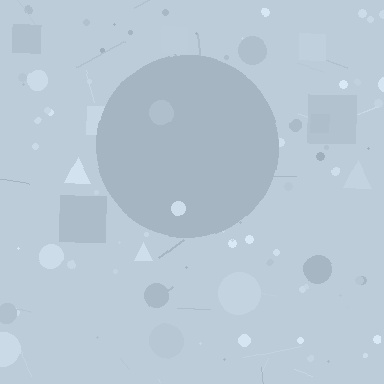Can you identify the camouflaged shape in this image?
The camouflaged shape is a circle.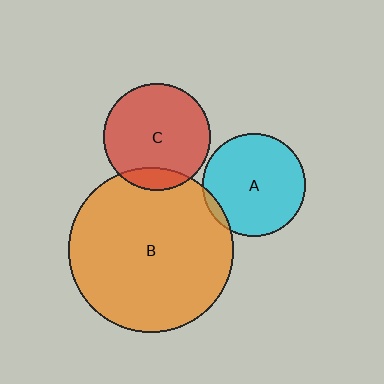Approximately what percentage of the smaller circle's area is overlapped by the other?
Approximately 15%.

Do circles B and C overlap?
Yes.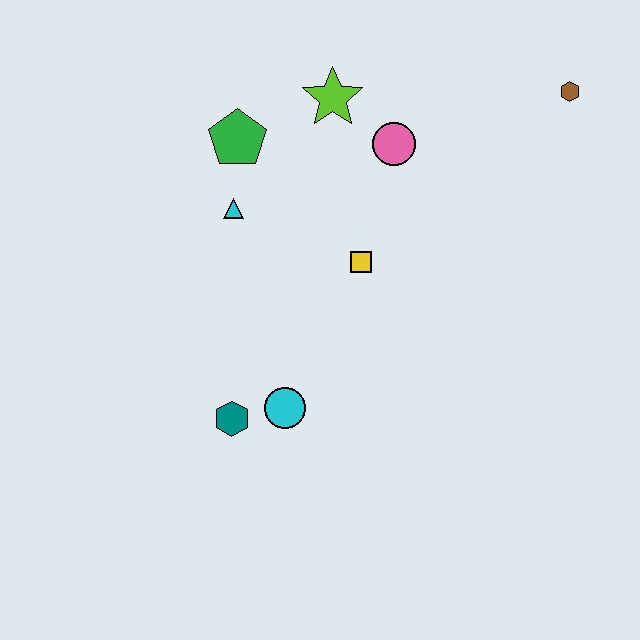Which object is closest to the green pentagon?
The cyan triangle is closest to the green pentagon.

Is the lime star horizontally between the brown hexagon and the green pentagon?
Yes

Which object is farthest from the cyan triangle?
The brown hexagon is farthest from the cyan triangle.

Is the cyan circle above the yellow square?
No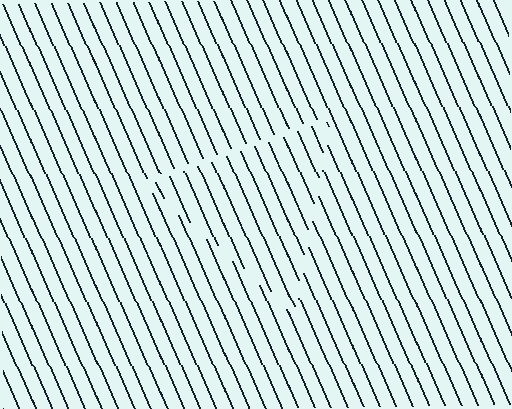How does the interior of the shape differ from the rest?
The interior of the shape contains the same grating, shifted by half a period — the contour is defined by the phase discontinuity where line-ends from the inner and outer gratings abut.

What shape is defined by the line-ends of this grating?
An illusory triangle. The interior of the shape contains the same grating, shifted by half a period — the contour is defined by the phase discontinuity where line-ends from the inner and outer gratings abut.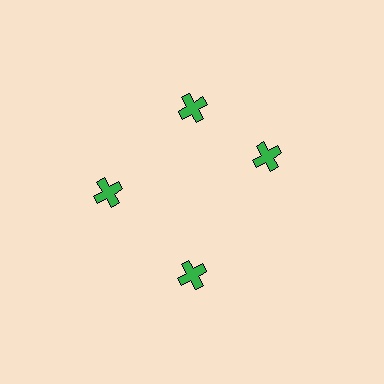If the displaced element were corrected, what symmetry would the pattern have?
It would have 4-fold rotational symmetry — the pattern would map onto itself every 90 degrees.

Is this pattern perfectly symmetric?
No. The 4 green crosses are arranged in a ring, but one element near the 3 o'clock position is rotated out of alignment along the ring, breaking the 4-fold rotational symmetry.